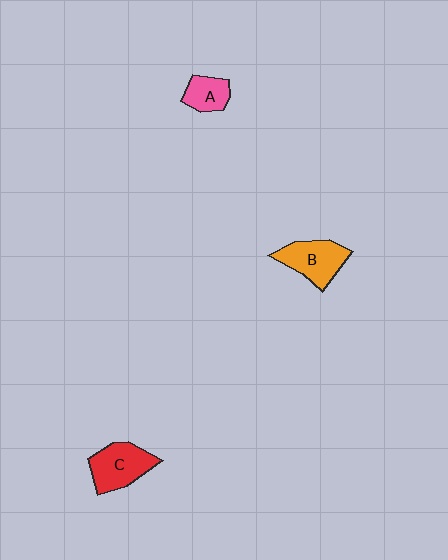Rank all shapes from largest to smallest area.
From largest to smallest: C (red), B (orange), A (pink).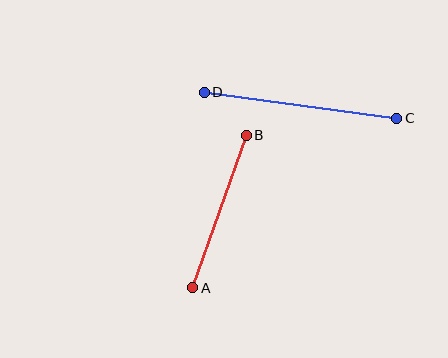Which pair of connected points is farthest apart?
Points C and D are farthest apart.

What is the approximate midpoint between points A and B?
The midpoint is at approximately (220, 212) pixels.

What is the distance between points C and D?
The distance is approximately 194 pixels.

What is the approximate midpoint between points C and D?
The midpoint is at approximately (300, 105) pixels.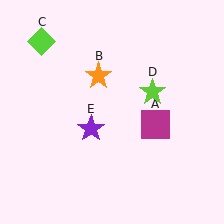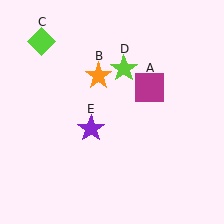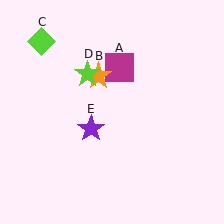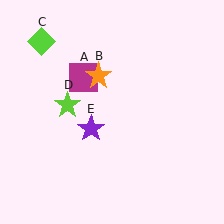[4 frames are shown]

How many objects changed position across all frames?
2 objects changed position: magenta square (object A), lime star (object D).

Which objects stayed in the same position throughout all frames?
Orange star (object B) and lime diamond (object C) and purple star (object E) remained stationary.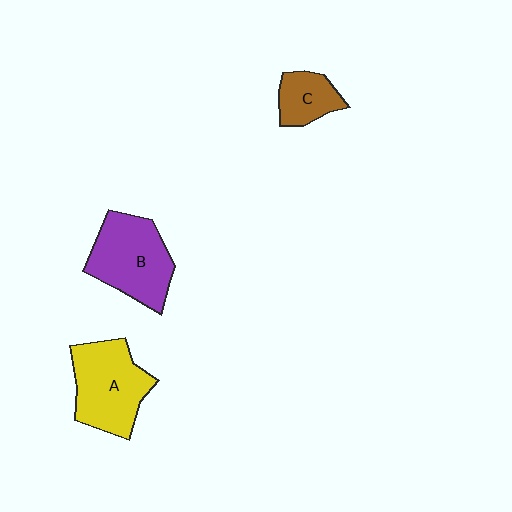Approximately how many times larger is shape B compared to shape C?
Approximately 2.1 times.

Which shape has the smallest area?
Shape C (brown).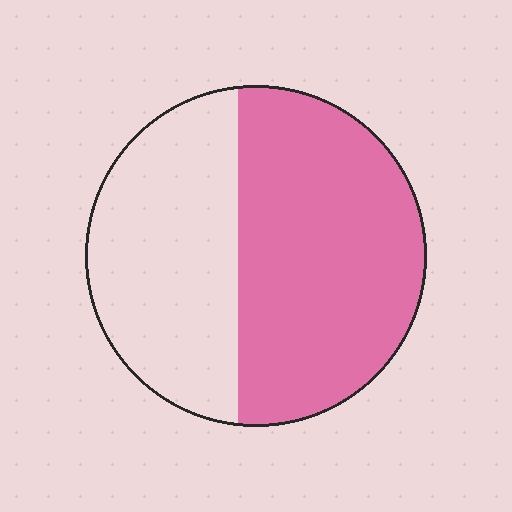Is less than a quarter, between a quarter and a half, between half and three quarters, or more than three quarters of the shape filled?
Between half and three quarters.